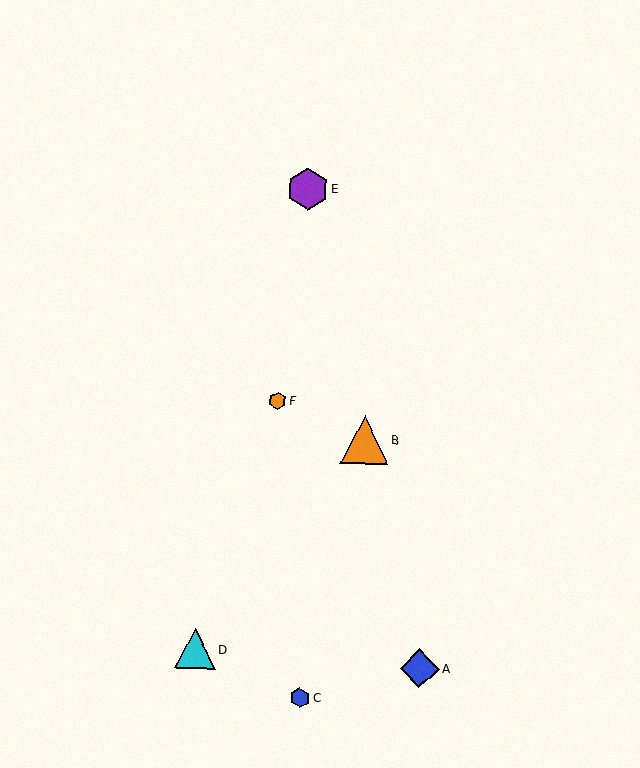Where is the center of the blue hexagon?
The center of the blue hexagon is at (300, 698).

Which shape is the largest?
The orange triangle (labeled B) is the largest.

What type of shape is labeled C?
Shape C is a blue hexagon.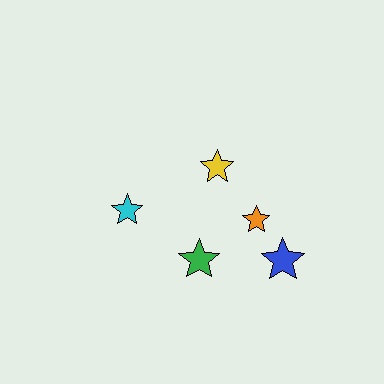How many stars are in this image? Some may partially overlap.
There are 5 stars.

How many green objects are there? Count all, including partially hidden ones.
There is 1 green object.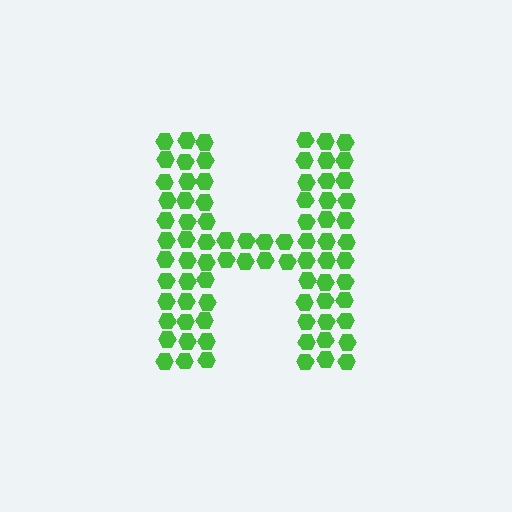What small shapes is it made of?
It is made of small hexagons.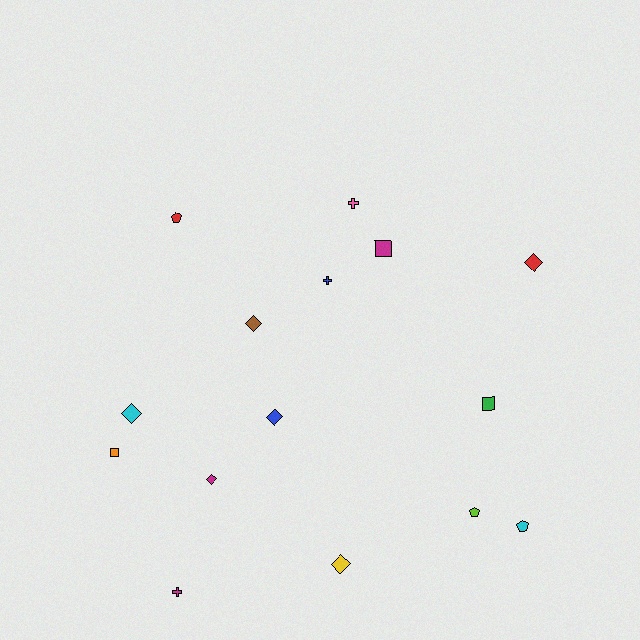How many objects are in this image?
There are 15 objects.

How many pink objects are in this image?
There is 1 pink object.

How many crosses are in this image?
There are 3 crosses.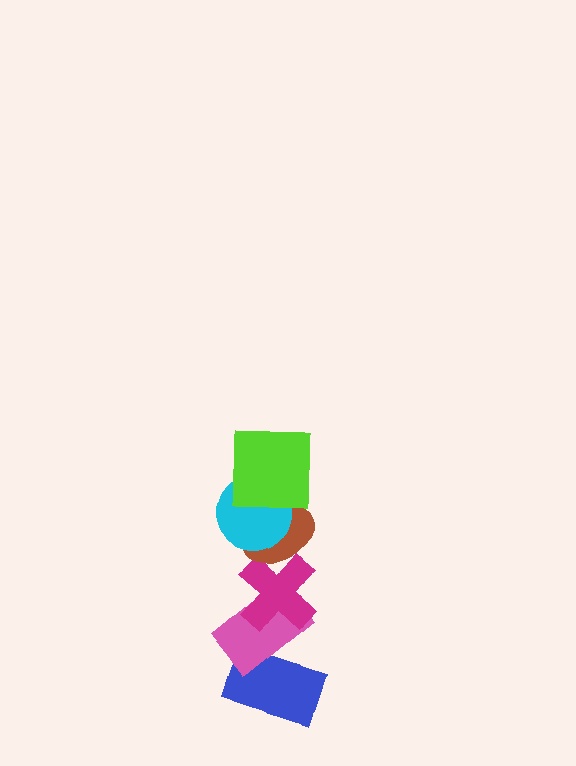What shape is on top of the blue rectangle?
The pink rectangle is on top of the blue rectangle.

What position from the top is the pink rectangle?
The pink rectangle is 5th from the top.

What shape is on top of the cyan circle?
The lime square is on top of the cyan circle.